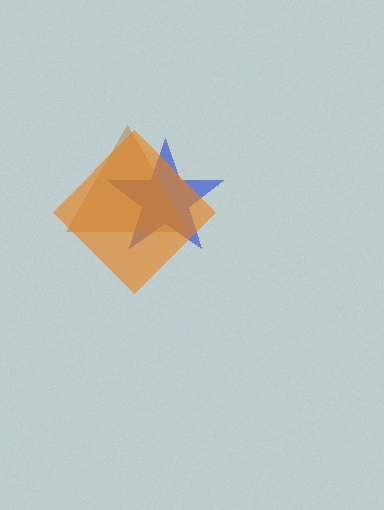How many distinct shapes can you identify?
There are 3 distinct shapes: a blue star, a brown triangle, an orange diamond.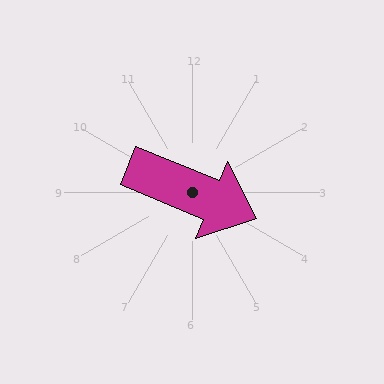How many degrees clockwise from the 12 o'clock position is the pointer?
Approximately 112 degrees.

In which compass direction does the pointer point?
East.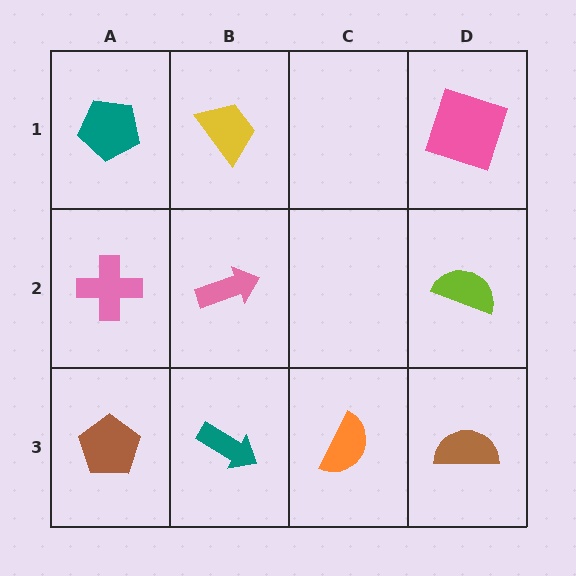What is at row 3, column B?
A teal arrow.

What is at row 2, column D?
A lime semicircle.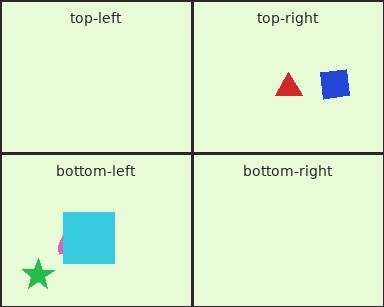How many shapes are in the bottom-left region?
3.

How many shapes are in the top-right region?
2.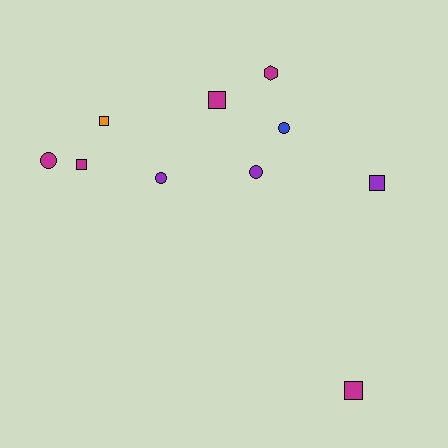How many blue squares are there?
There are no blue squares.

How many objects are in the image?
There are 10 objects.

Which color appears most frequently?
Magenta, with 5 objects.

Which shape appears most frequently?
Square, with 5 objects.